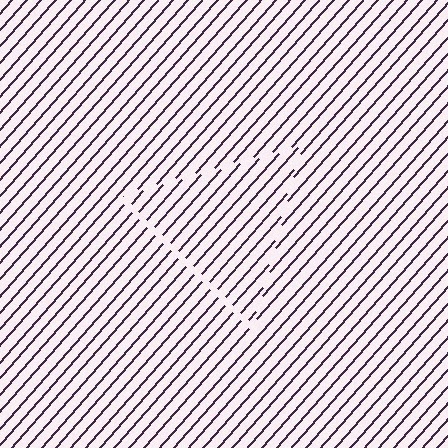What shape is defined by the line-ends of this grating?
An illusory triangle. The interior of the shape contains the same grating, shifted by half a period — the contour is defined by the phase discontinuity where line-ends from the inner and outer gratings abut.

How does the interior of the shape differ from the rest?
The interior of the shape contains the same grating, shifted by half a period — the contour is defined by the phase discontinuity where line-ends from the inner and outer gratings abut.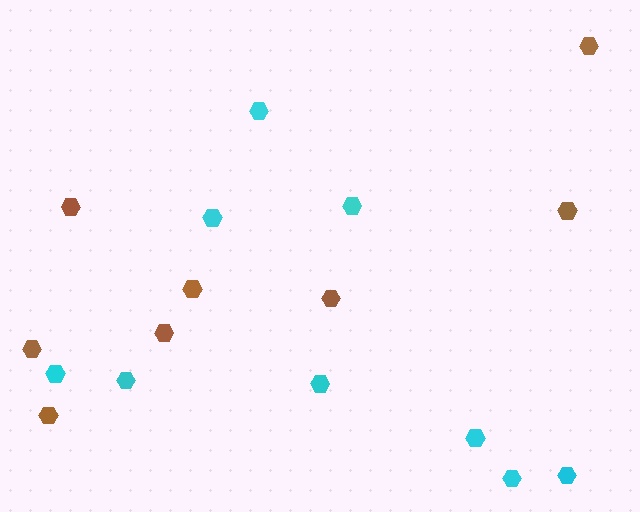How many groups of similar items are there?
There are 2 groups: one group of brown hexagons (8) and one group of cyan hexagons (9).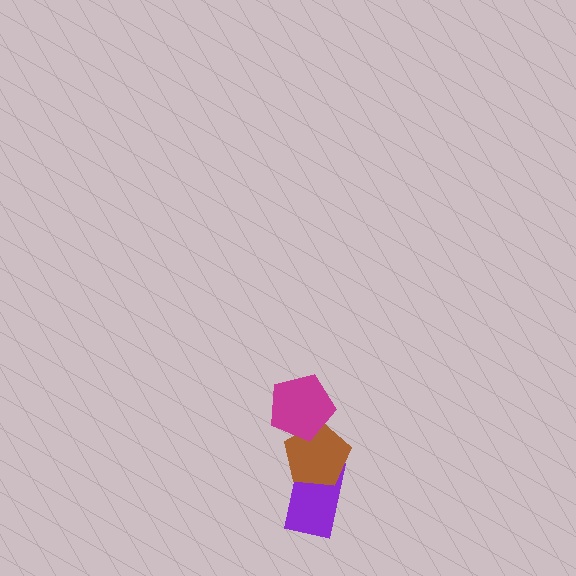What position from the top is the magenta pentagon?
The magenta pentagon is 1st from the top.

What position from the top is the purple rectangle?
The purple rectangle is 3rd from the top.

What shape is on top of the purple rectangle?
The brown pentagon is on top of the purple rectangle.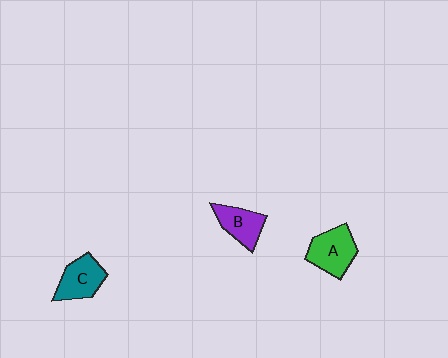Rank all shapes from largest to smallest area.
From largest to smallest: A (green), C (teal), B (purple).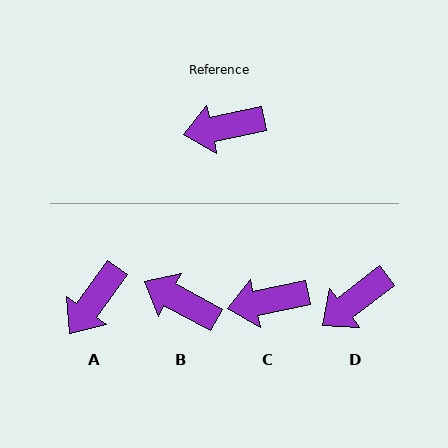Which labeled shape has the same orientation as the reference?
C.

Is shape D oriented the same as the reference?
No, it is off by about 26 degrees.